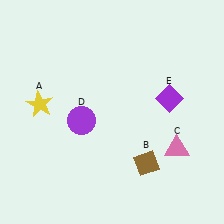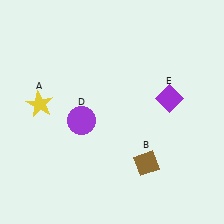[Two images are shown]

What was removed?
The pink triangle (C) was removed in Image 2.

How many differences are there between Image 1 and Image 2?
There is 1 difference between the two images.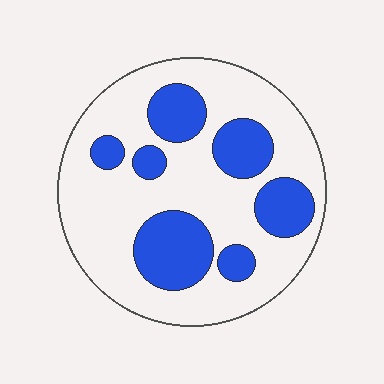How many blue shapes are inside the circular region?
7.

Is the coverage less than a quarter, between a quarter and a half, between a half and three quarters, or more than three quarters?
Between a quarter and a half.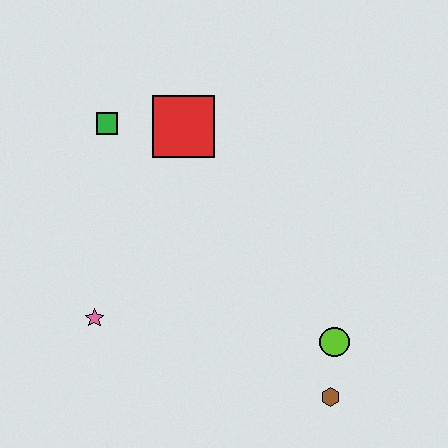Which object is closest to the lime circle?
The brown hexagon is closest to the lime circle.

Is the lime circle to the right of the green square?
Yes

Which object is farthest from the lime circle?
The green square is farthest from the lime circle.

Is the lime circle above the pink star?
No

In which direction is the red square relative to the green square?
The red square is to the right of the green square.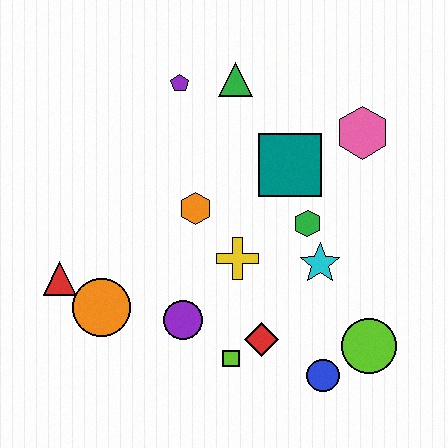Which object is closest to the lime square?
The red diamond is closest to the lime square.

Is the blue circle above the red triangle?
No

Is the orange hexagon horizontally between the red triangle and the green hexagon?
Yes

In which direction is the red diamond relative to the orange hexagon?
The red diamond is below the orange hexagon.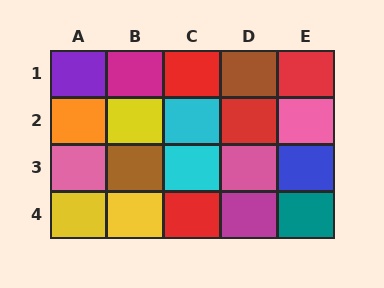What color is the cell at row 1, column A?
Purple.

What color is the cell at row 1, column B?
Magenta.